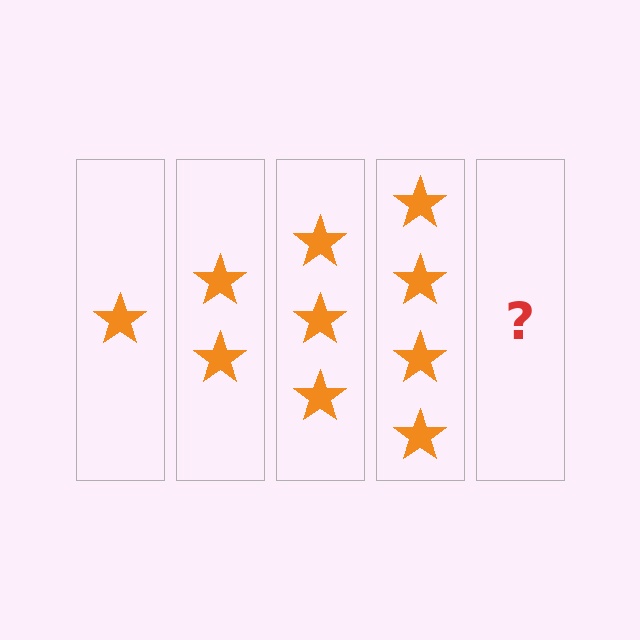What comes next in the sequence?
The next element should be 5 stars.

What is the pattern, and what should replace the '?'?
The pattern is that each step adds one more star. The '?' should be 5 stars.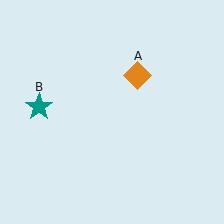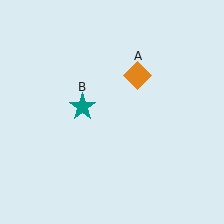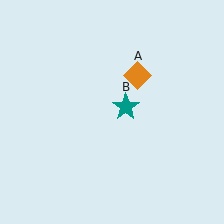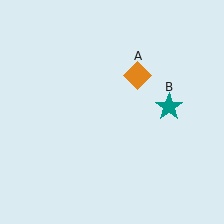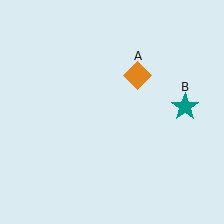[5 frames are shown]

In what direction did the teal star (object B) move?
The teal star (object B) moved right.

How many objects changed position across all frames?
1 object changed position: teal star (object B).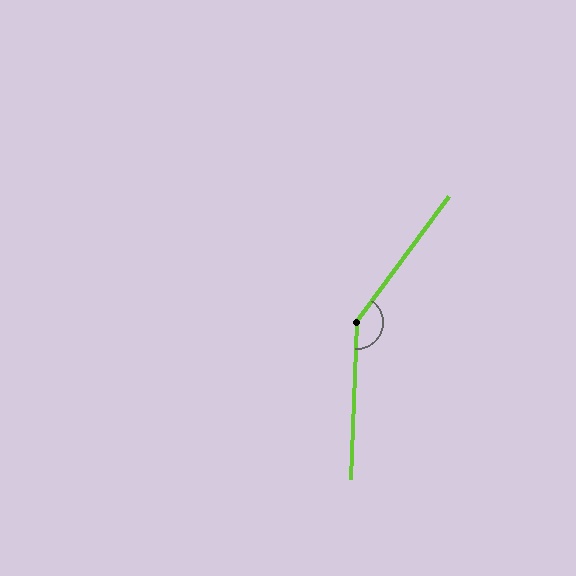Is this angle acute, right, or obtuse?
It is obtuse.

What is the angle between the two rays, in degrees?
Approximately 146 degrees.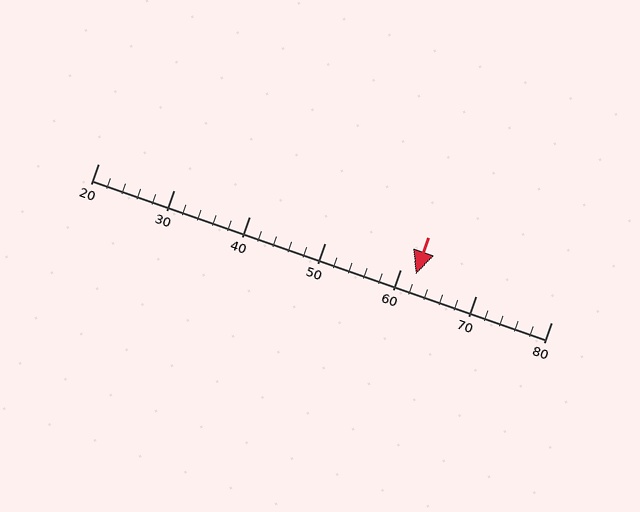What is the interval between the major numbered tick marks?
The major tick marks are spaced 10 units apart.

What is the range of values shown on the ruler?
The ruler shows values from 20 to 80.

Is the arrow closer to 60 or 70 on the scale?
The arrow is closer to 60.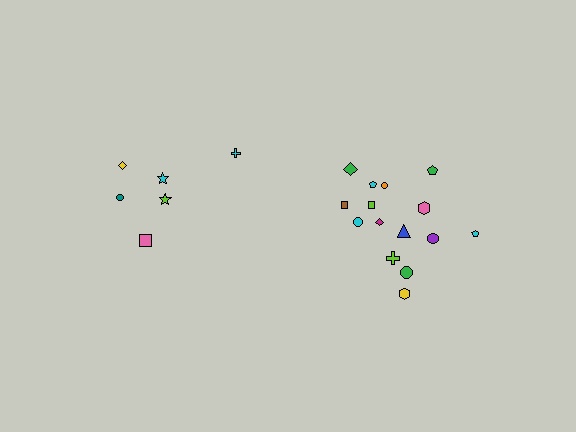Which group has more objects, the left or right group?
The right group.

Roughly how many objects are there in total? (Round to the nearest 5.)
Roughly 20 objects in total.